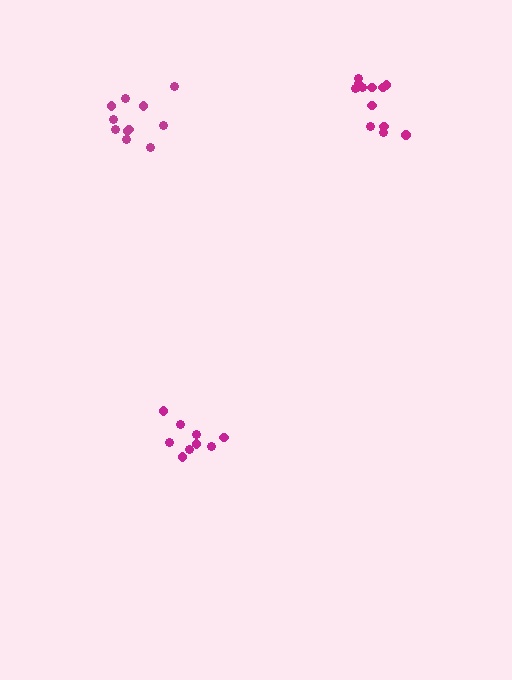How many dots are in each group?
Group 1: 9 dots, Group 2: 12 dots, Group 3: 11 dots (32 total).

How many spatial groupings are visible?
There are 3 spatial groupings.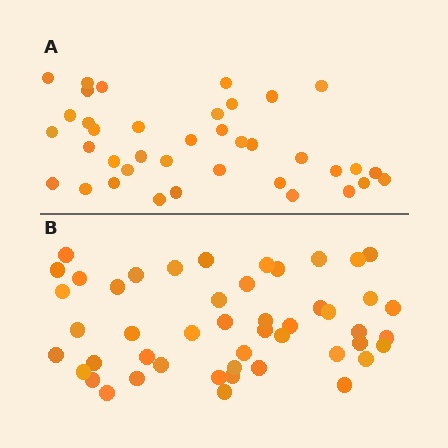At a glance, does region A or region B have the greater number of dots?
Region B (the bottom region) has more dots.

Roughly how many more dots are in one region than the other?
Region B has roughly 10 or so more dots than region A.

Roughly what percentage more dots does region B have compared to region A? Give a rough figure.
About 25% more.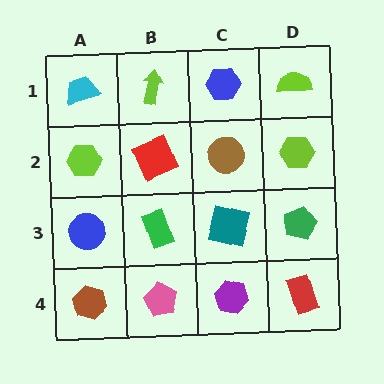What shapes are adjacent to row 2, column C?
A blue hexagon (row 1, column C), a teal square (row 3, column C), a red square (row 2, column B), a lime hexagon (row 2, column D).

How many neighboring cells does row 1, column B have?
3.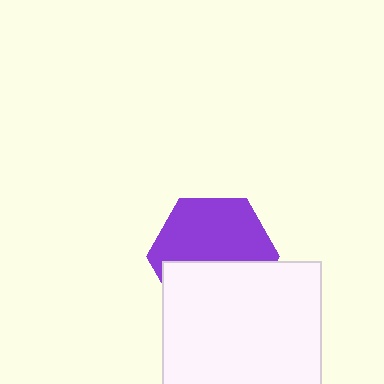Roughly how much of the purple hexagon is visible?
About half of it is visible (roughly 57%).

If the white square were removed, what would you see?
You would see the complete purple hexagon.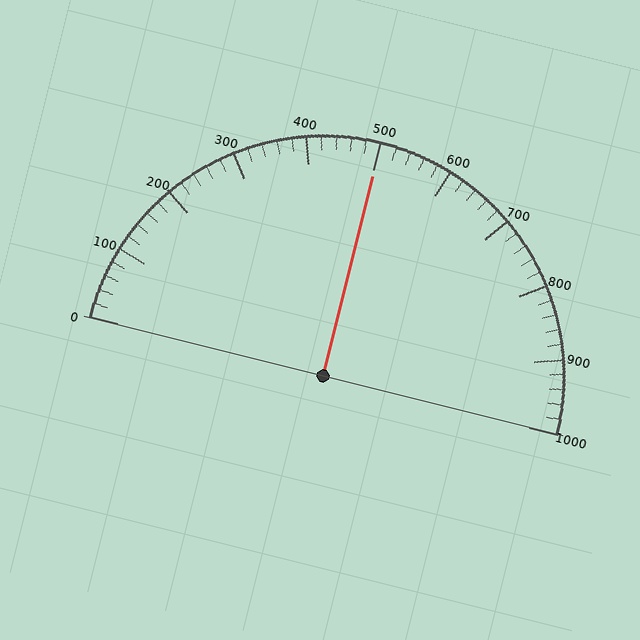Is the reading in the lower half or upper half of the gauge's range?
The reading is in the upper half of the range (0 to 1000).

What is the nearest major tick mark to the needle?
The nearest major tick mark is 500.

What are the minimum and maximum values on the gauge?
The gauge ranges from 0 to 1000.